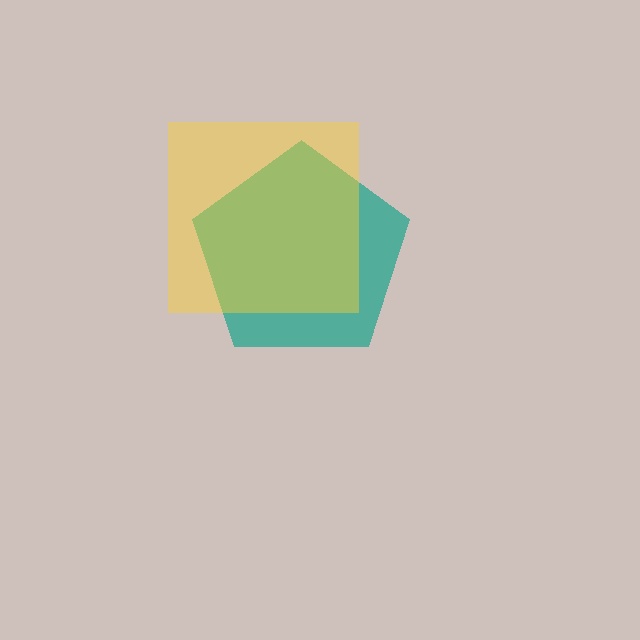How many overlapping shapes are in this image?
There are 2 overlapping shapes in the image.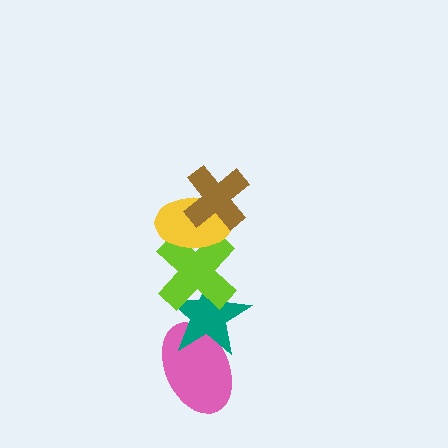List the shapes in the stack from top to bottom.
From top to bottom: the brown cross, the yellow ellipse, the lime cross, the teal star, the pink ellipse.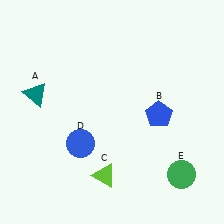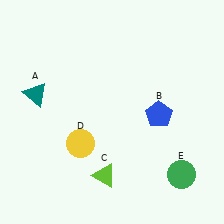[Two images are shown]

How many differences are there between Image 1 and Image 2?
There is 1 difference between the two images.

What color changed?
The circle (D) changed from blue in Image 1 to yellow in Image 2.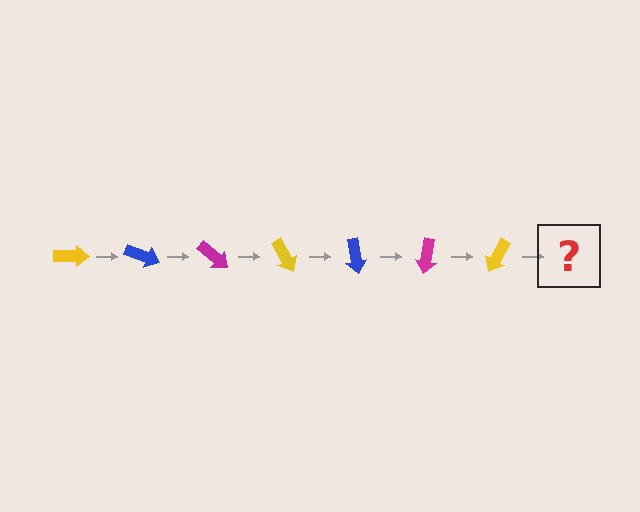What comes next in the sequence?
The next element should be a blue arrow, rotated 140 degrees from the start.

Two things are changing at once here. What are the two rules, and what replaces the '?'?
The two rules are that it rotates 20 degrees each step and the color cycles through yellow, blue, and magenta. The '?' should be a blue arrow, rotated 140 degrees from the start.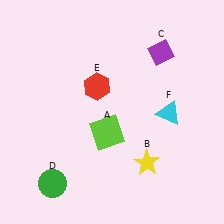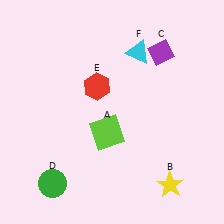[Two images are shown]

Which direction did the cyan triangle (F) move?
The cyan triangle (F) moved up.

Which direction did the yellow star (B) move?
The yellow star (B) moved right.